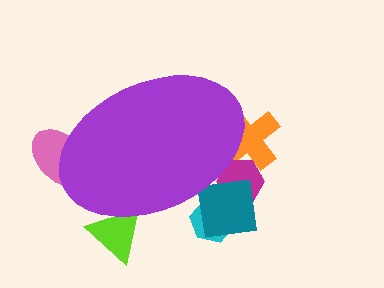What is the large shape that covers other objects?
A purple ellipse.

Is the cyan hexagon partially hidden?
Yes, the cyan hexagon is partially hidden behind the purple ellipse.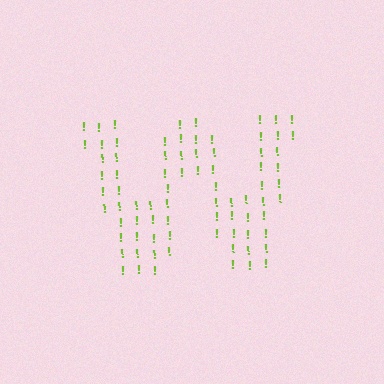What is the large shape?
The large shape is the letter W.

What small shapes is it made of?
It is made of small exclamation marks.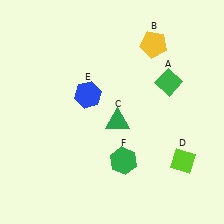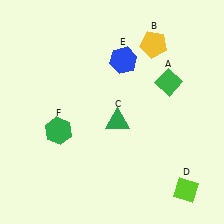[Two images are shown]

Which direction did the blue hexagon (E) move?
The blue hexagon (E) moved right.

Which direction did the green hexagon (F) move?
The green hexagon (F) moved left.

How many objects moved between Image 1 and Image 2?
3 objects moved between the two images.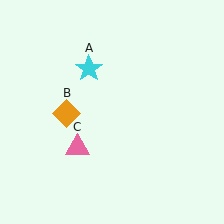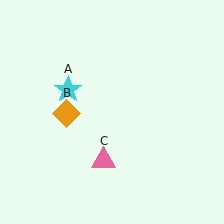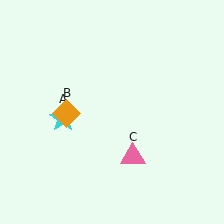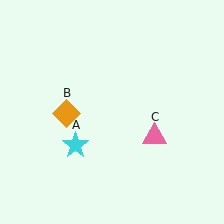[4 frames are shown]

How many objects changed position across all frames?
2 objects changed position: cyan star (object A), pink triangle (object C).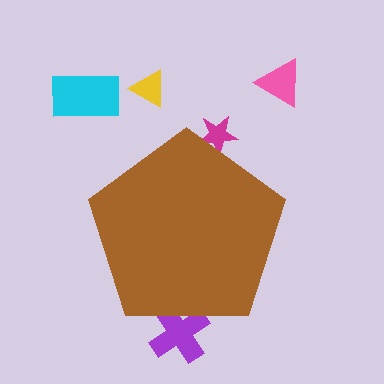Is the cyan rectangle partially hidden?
No, the cyan rectangle is fully visible.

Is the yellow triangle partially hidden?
No, the yellow triangle is fully visible.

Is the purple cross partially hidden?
Yes, the purple cross is partially hidden behind the brown pentagon.